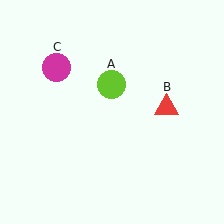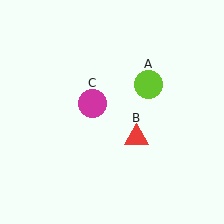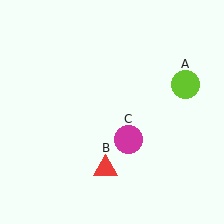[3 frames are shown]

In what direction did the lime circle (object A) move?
The lime circle (object A) moved right.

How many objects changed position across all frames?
3 objects changed position: lime circle (object A), red triangle (object B), magenta circle (object C).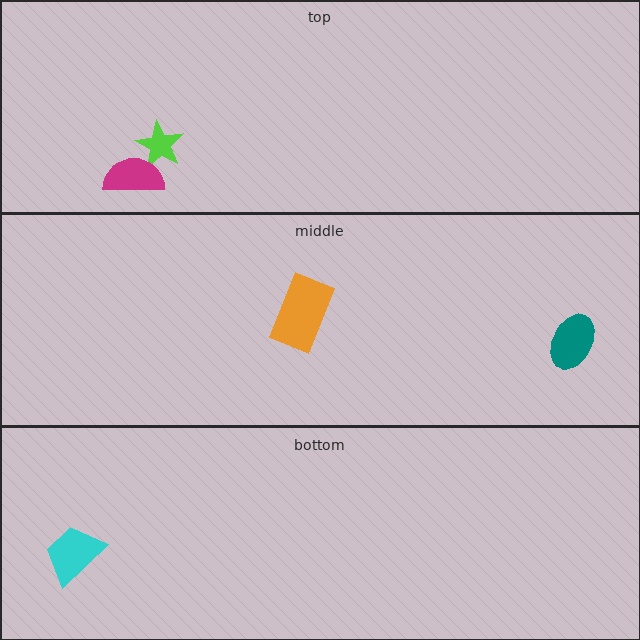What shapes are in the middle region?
The teal ellipse, the orange rectangle.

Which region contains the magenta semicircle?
The top region.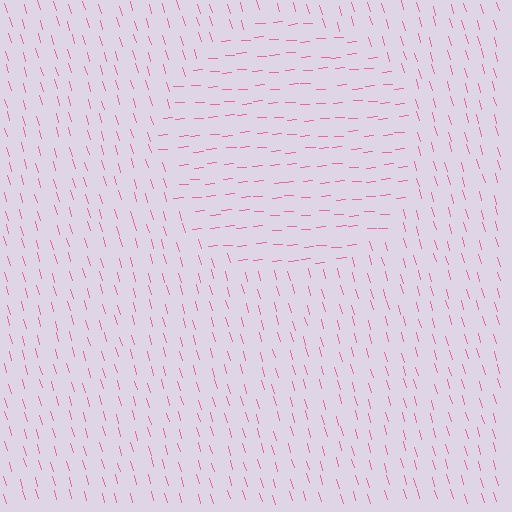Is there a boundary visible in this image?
Yes, there is a texture boundary formed by a change in line orientation.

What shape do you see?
I see a circle.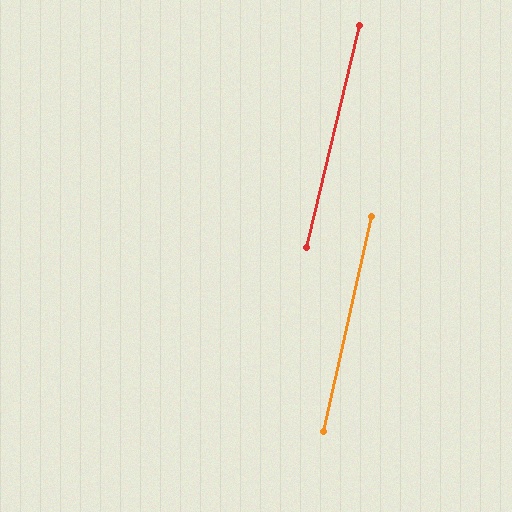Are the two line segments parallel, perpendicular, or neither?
Parallel — their directions differ by only 0.8°.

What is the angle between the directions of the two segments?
Approximately 1 degree.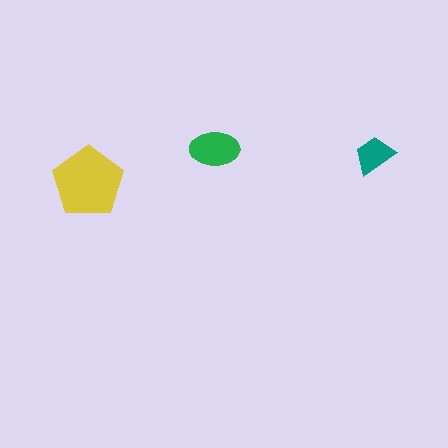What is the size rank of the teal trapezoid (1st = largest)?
3rd.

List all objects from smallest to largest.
The teal trapezoid, the green ellipse, the yellow pentagon.